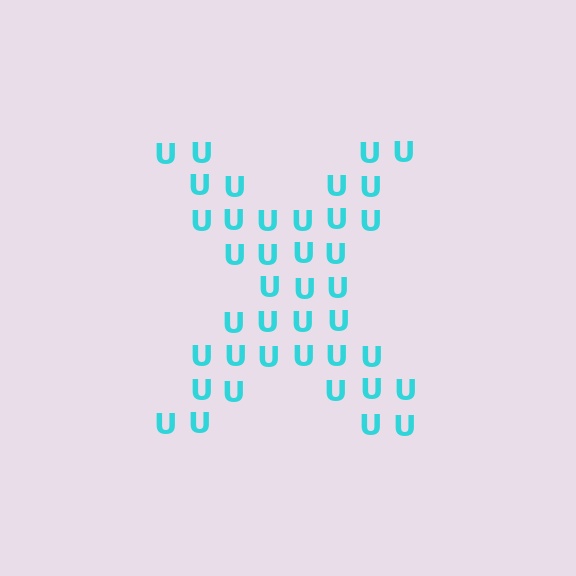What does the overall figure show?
The overall figure shows the letter X.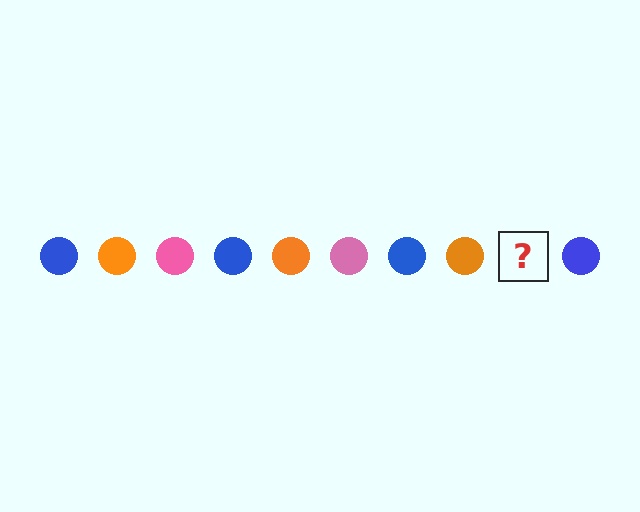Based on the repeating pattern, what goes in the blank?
The blank should be a pink circle.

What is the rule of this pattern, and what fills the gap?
The rule is that the pattern cycles through blue, orange, pink circles. The gap should be filled with a pink circle.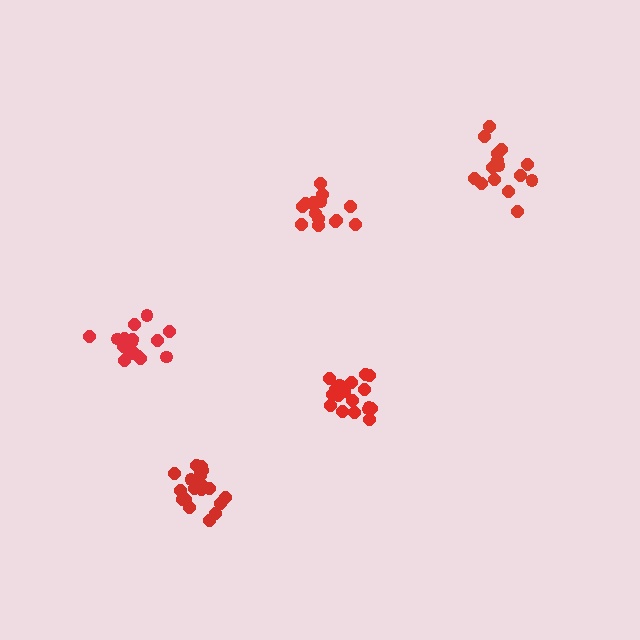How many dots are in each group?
Group 1: 21 dots, Group 2: 16 dots, Group 3: 21 dots, Group 4: 18 dots, Group 5: 15 dots (91 total).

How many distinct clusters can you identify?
There are 5 distinct clusters.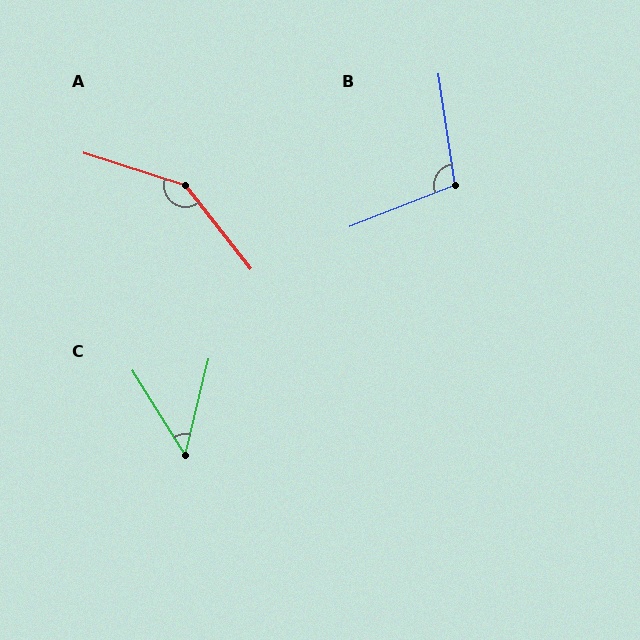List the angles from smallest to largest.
C (46°), B (103°), A (146°).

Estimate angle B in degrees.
Approximately 103 degrees.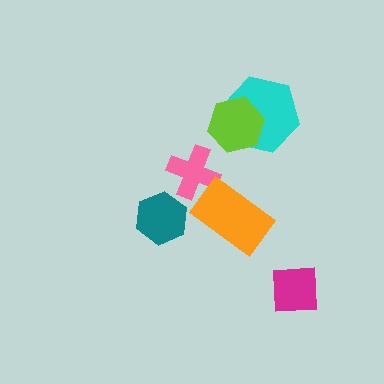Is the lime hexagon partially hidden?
No, no other shape covers it.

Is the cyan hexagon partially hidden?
Yes, it is partially covered by another shape.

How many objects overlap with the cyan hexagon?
1 object overlaps with the cyan hexagon.